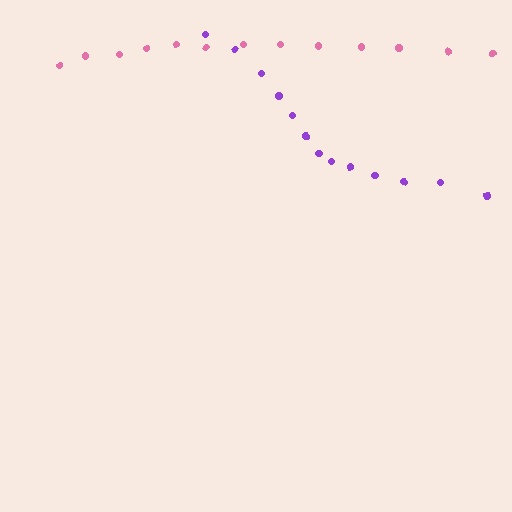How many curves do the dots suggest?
There are 2 distinct paths.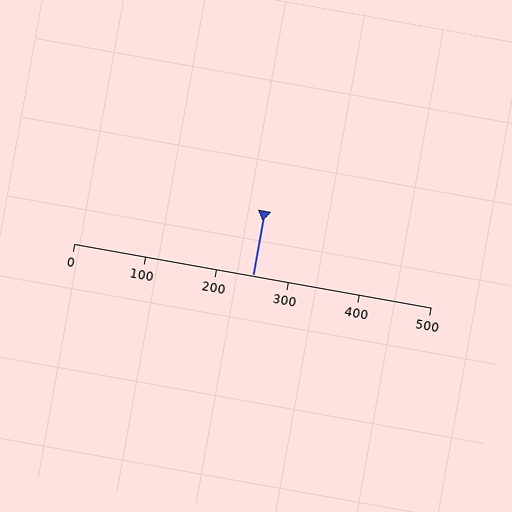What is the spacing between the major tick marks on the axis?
The major ticks are spaced 100 apart.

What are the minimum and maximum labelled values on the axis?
The axis runs from 0 to 500.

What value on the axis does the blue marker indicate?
The marker indicates approximately 250.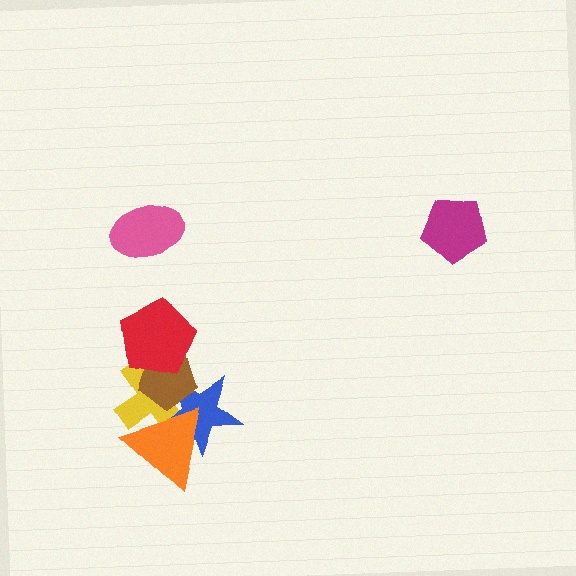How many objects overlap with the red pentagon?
2 objects overlap with the red pentagon.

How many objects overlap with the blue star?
3 objects overlap with the blue star.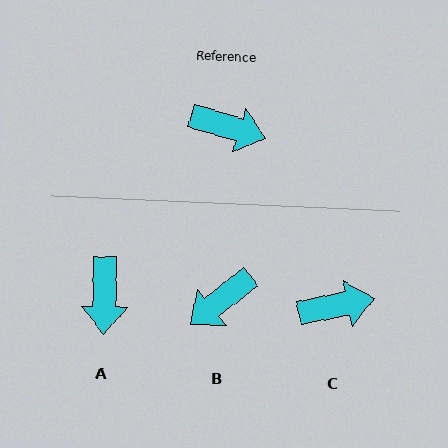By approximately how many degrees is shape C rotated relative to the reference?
Approximately 27 degrees counter-clockwise.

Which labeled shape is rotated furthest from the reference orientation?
B, about 125 degrees away.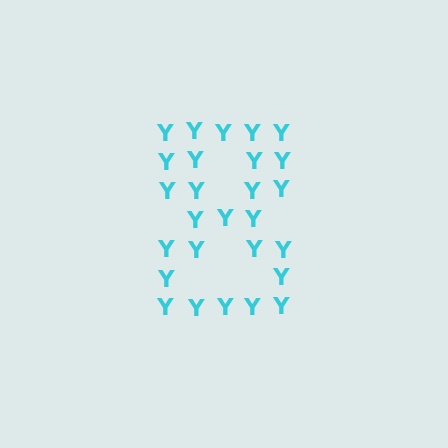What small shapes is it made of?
It is made of small letter Y's.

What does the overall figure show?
The overall figure shows the digit 8.